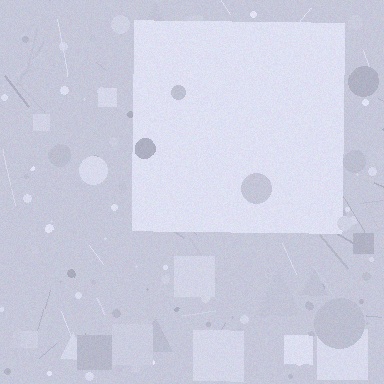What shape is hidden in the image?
A square is hidden in the image.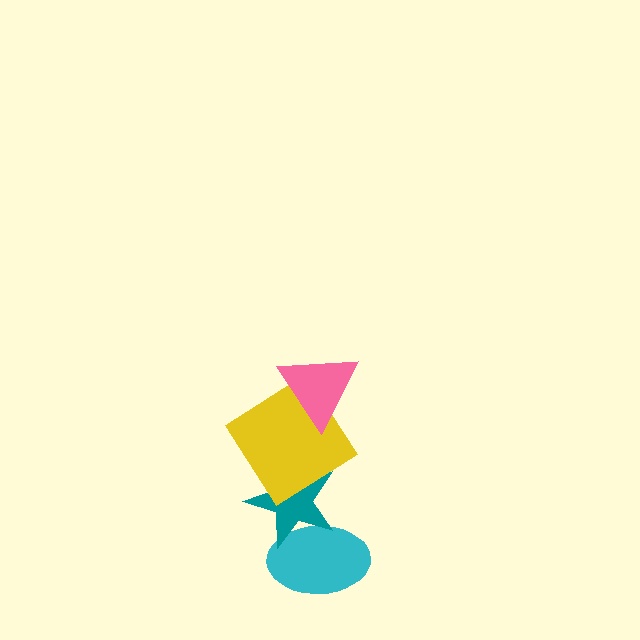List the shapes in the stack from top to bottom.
From top to bottom: the pink triangle, the yellow diamond, the teal star, the cyan ellipse.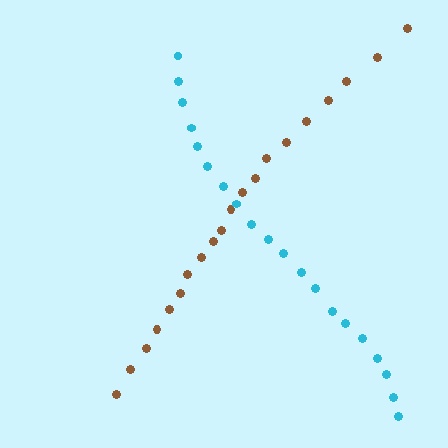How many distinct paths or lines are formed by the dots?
There are 2 distinct paths.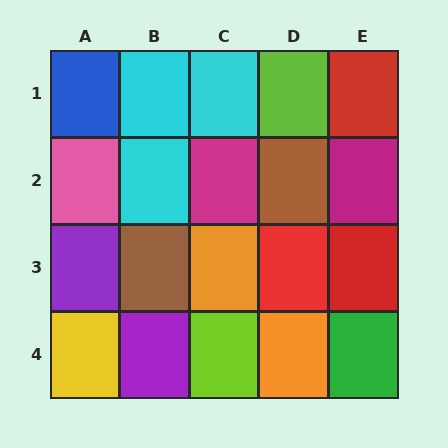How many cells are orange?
2 cells are orange.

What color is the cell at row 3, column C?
Orange.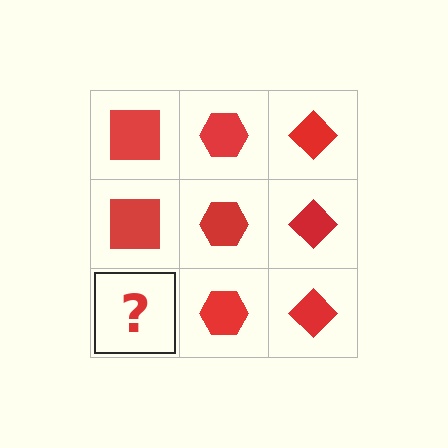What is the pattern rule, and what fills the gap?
The rule is that each column has a consistent shape. The gap should be filled with a red square.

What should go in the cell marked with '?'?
The missing cell should contain a red square.